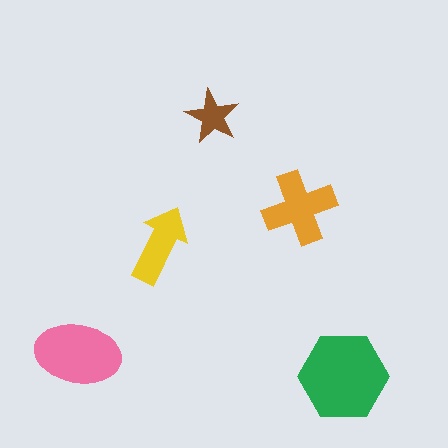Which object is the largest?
The green hexagon.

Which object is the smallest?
The brown star.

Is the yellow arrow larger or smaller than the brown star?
Larger.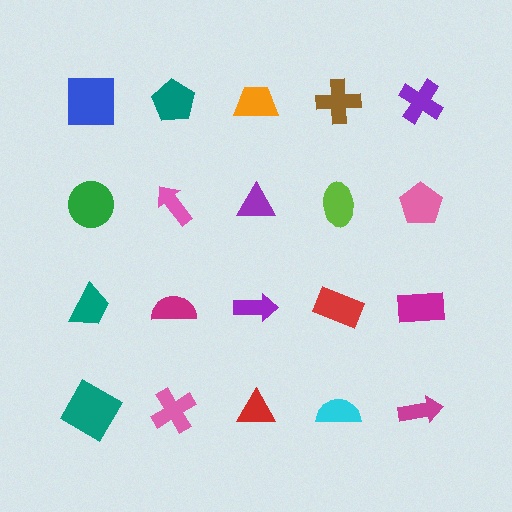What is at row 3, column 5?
A magenta rectangle.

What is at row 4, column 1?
A teal diamond.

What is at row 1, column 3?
An orange trapezoid.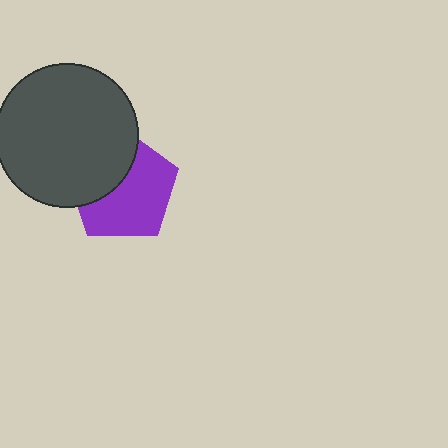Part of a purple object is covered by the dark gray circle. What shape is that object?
It is a pentagon.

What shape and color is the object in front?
The object in front is a dark gray circle.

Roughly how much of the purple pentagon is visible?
About half of it is visible (roughly 61%).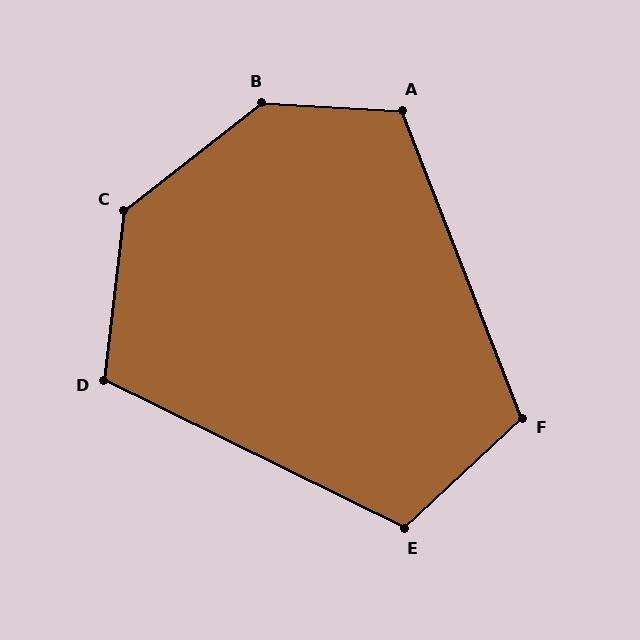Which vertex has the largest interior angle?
B, at approximately 139 degrees.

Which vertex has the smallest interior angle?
D, at approximately 109 degrees.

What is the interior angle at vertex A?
Approximately 114 degrees (obtuse).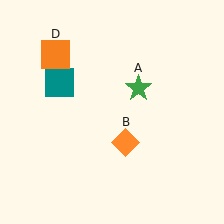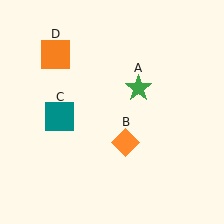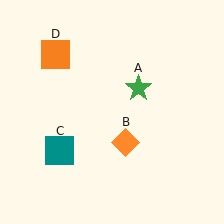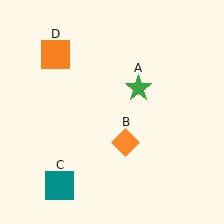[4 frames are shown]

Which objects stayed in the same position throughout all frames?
Green star (object A) and orange diamond (object B) and orange square (object D) remained stationary.